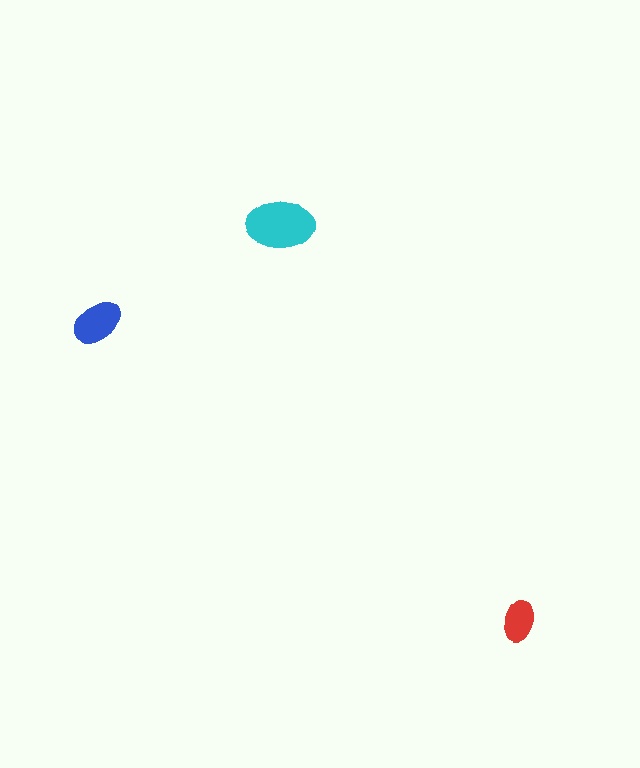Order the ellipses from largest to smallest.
the cyan one, the blue one, the red one.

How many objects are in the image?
There are 3 objects in the image.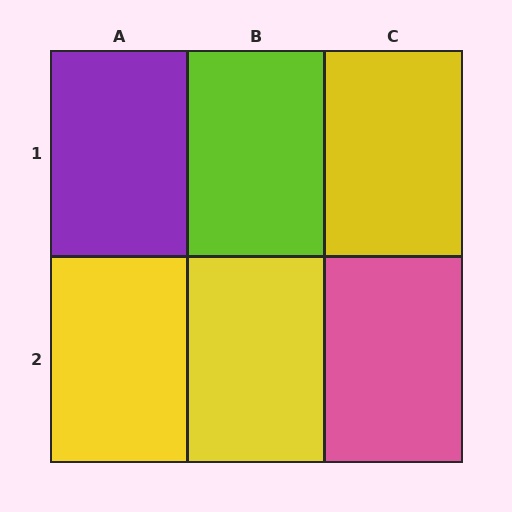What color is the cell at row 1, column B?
Lime.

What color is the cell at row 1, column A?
Purple.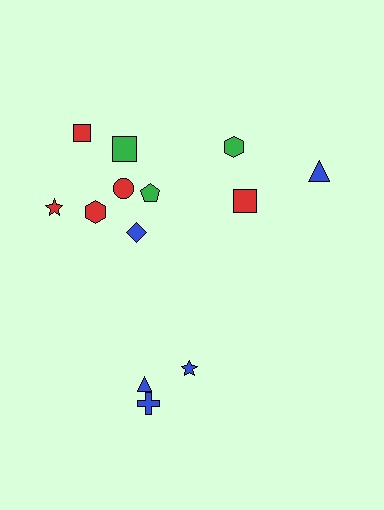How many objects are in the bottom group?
There are 3 objects.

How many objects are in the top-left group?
There are 7 objects.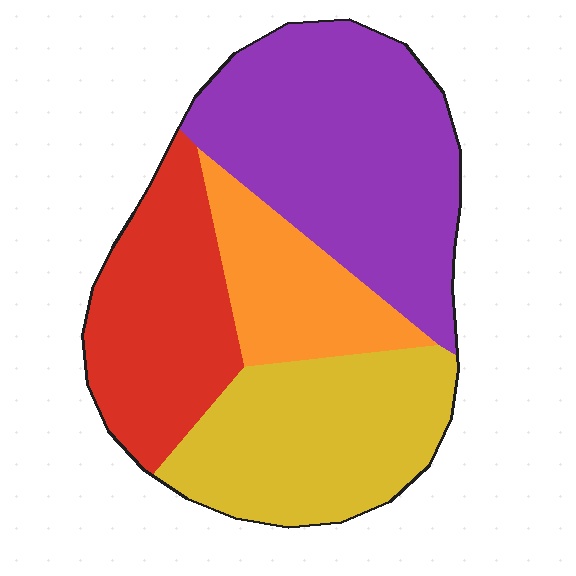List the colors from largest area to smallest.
From largest to smallest: purple, yellow, red, orange.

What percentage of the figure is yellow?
Yellow takes up between a quarter and a half of the figure.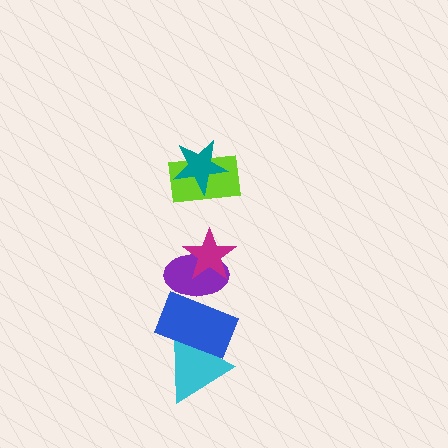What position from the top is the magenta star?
The magenta star is 3rd from the top.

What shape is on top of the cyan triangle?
The blue rectangle is on top of the cyan triangle.